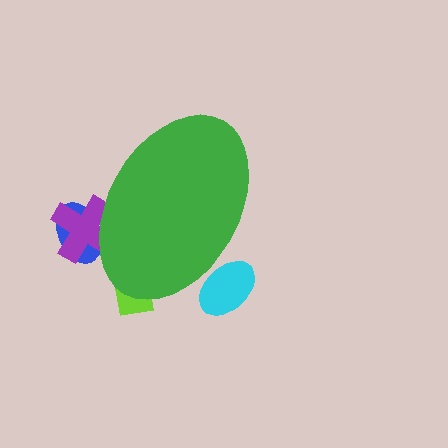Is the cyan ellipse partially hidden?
Yes, the cyan ellipse is partially hidden behind the green ellipse.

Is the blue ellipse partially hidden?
Yes, the blue ellipse is partially hidden behind the green ellipse.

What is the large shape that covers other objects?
A green ellipse.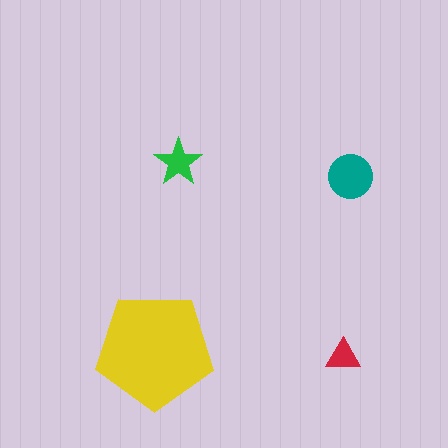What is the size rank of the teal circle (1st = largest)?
2nd.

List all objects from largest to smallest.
The yellow pentagon, the teal circle, the green star, the red triangle.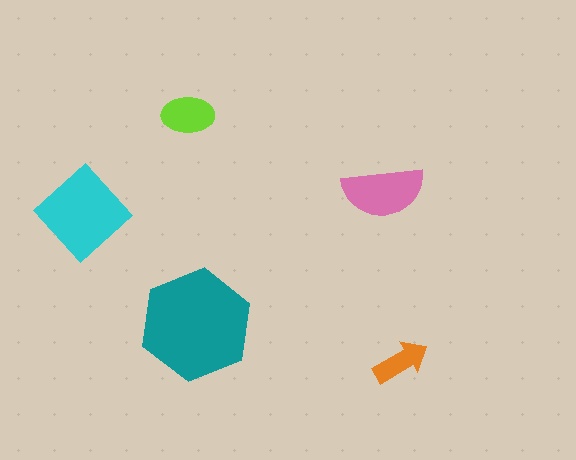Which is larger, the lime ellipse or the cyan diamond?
The cyan diamond.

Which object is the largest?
The teal hexagon.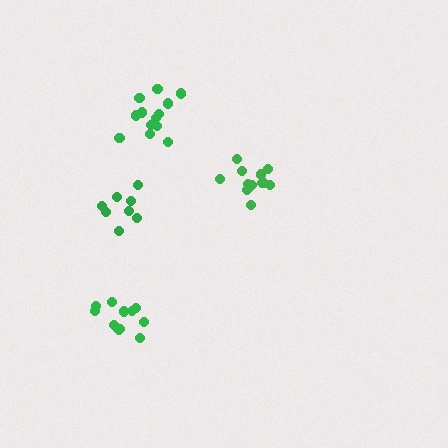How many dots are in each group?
Group 1: 13 dots, Group 2: 8 dots, Group 3: 12 dots, Group 4: 13 dots (46 total).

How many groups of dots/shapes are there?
There are 4 groups.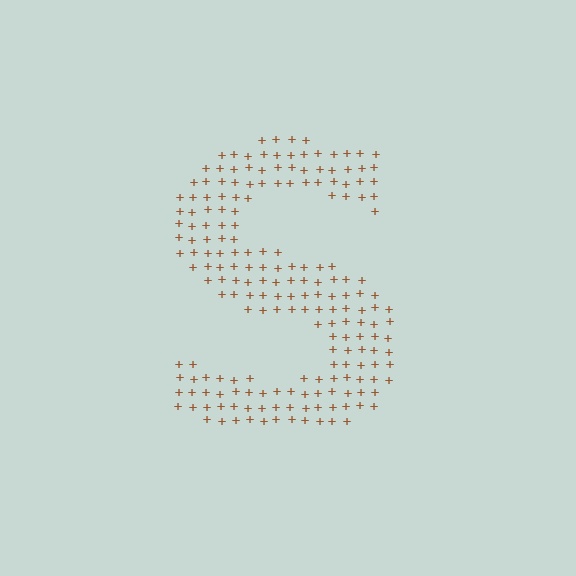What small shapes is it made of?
It is made of small plus signs.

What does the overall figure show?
The overall figure shows the letter S.